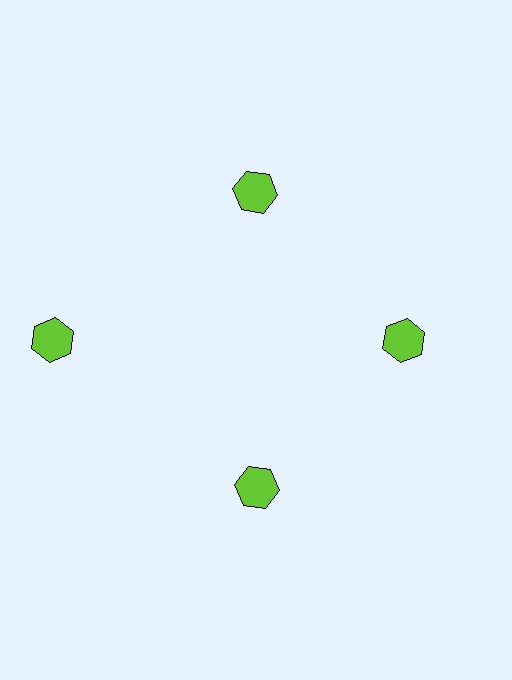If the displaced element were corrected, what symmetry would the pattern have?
It would have 4-fold rotational symmetry — the pattern would map onto itself every 90 degrees.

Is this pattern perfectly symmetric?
No. The 4 lime hexagons are arranged in a ring, but one element near the 9 o'clock position is pushed outward from the center, breaking the 4-fold rotational symmetry.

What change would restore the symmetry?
The symmetry would be restored by moving it inward, back onto the ring so that all 4 hexagons sit at equal angles and equal distance from the center.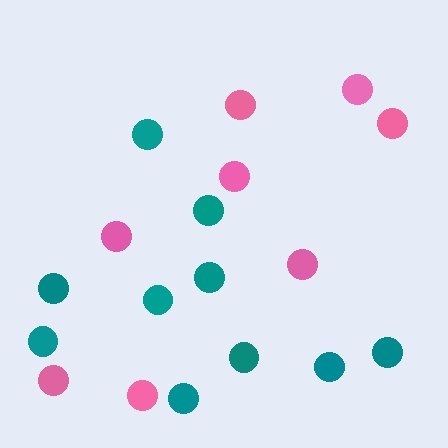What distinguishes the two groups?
There are 2 groups: one group of teal circles (10) and one group of pink circles (8).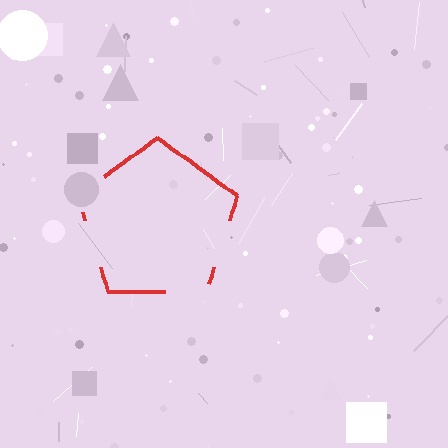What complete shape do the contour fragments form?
The contour fragments form a pentagon.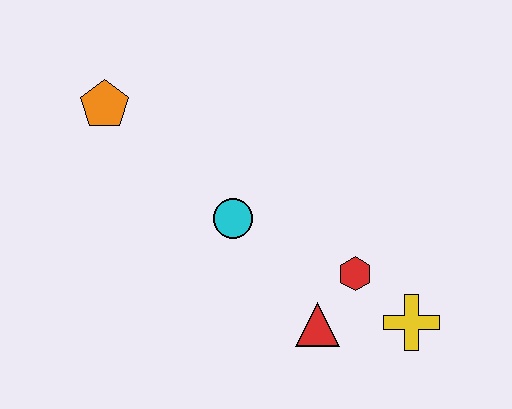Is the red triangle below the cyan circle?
Yes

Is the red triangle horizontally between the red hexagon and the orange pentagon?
Yes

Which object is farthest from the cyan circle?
The yellow cross is farthest from the cyan circle.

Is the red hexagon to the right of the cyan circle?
Yes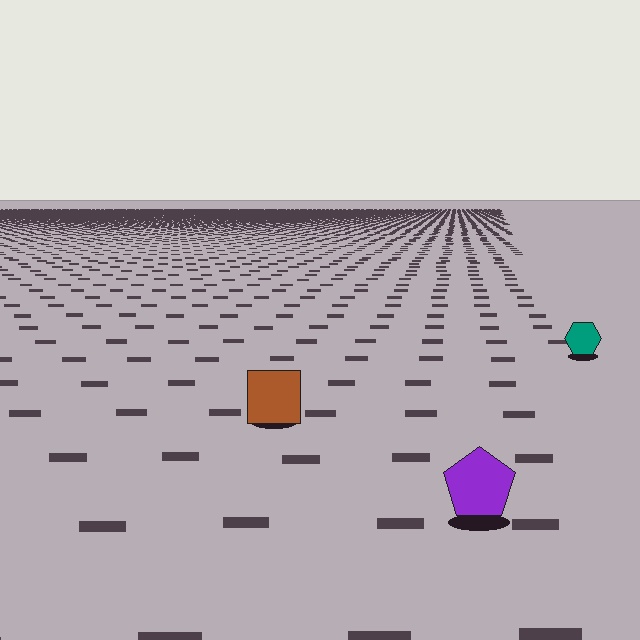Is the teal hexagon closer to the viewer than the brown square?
No. The brown square is closer — you can tell from the texture gradient: the ground texture is coarser near it.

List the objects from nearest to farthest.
From nearest to farthest: the purple pentagon, the brown square, the teal hexagon.